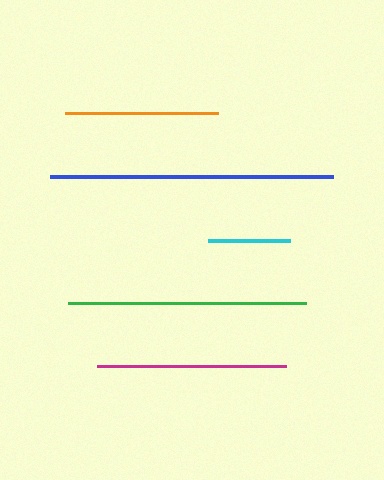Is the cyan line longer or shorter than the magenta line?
The magenta line is longer than the cyan line.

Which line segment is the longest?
The blue line is the longest at approximately 283 pixels.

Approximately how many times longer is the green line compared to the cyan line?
The green line is approximately 2.9 times the length of the cyan line.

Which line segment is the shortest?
The cyan line is the shortest at approximately 82 pixels.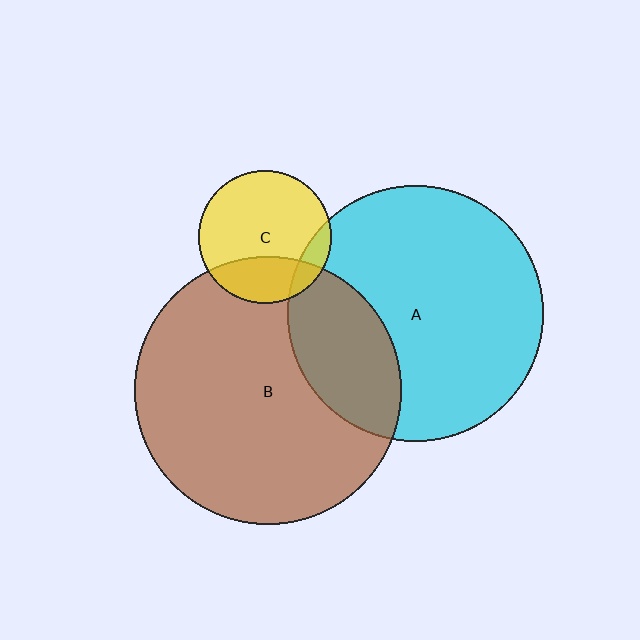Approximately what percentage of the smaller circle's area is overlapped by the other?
Approximately 25%.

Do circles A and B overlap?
Yes.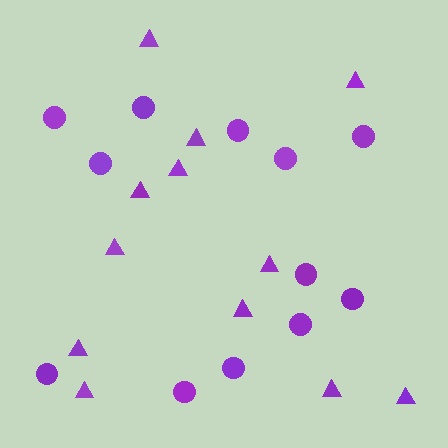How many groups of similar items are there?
There are 2 groups: one group of triangles (12) and one group of circles (12).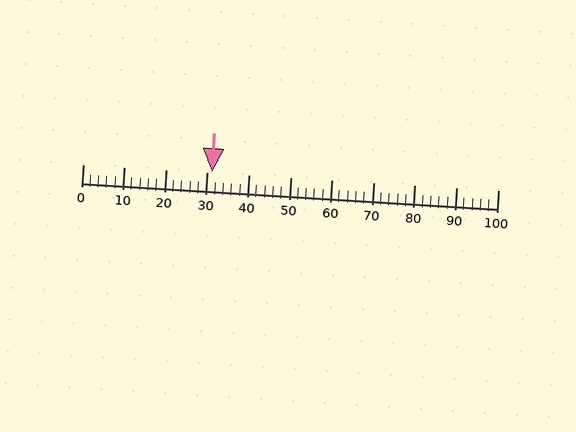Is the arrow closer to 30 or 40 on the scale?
The arrow is closer to 30.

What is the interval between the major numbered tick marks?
The major tick marks are spaced 10 units apart.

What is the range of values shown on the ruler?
The ruler shows values from 0 to 100.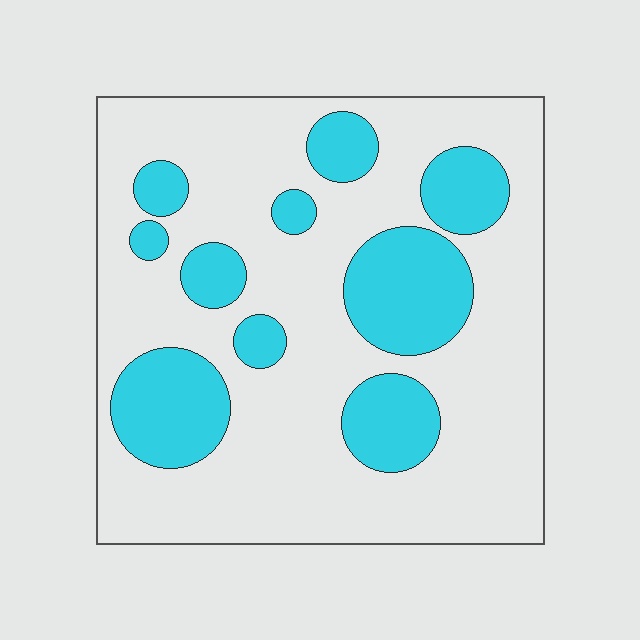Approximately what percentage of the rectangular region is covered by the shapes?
Approximately 25%.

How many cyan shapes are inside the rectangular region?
10.